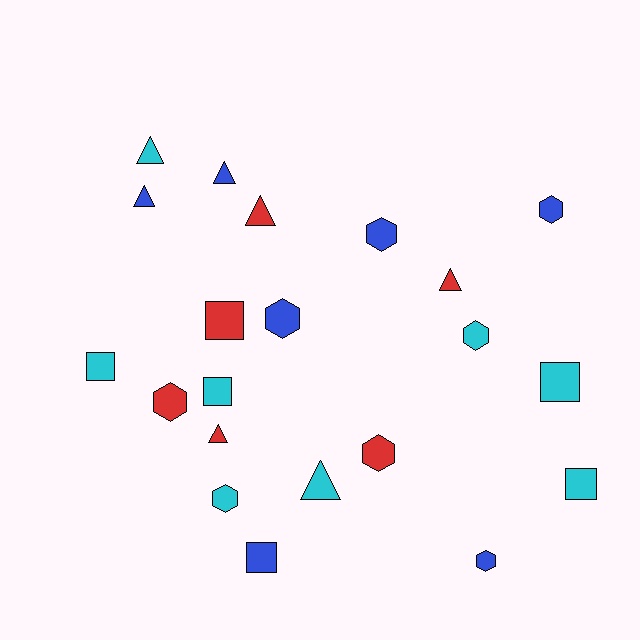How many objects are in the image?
There are 21 objects.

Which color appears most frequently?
Cyan, with 8 objects.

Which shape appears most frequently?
Hexagon, with 8 objects.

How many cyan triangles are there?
There are 2 cyan triangles.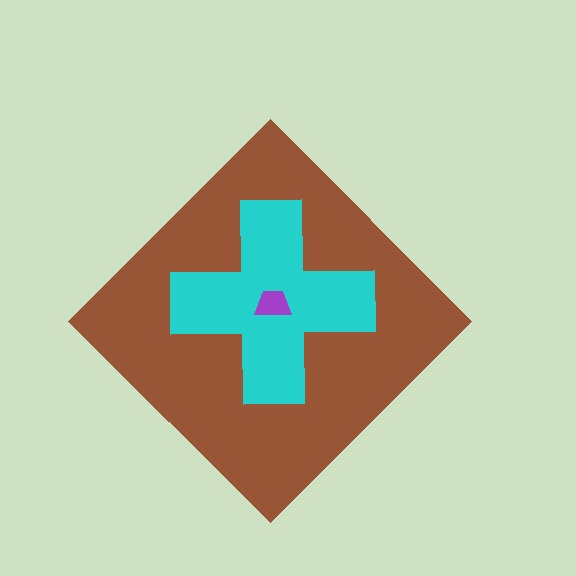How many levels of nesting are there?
3.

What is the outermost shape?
The brown diamond.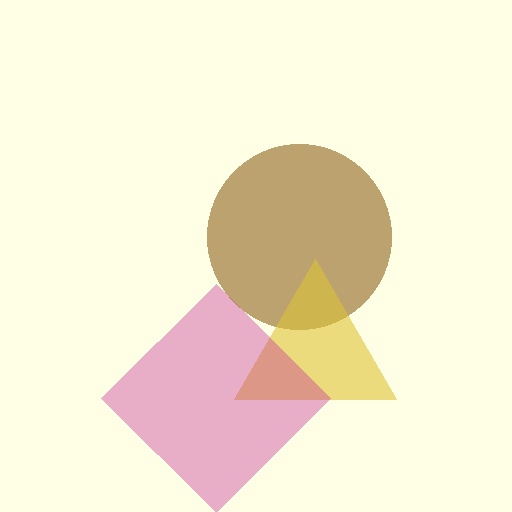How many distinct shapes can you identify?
There are 3 distinct shapes: a brown circle, a yellow triangle, a magenta diamond.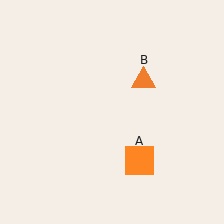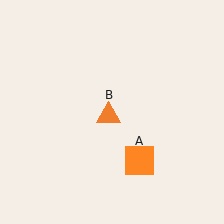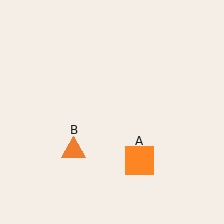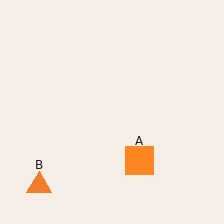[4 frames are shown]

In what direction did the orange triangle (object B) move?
The orange triangle (object B) moved down and to the left.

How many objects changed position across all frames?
1 object changed position: orange triangle (object B).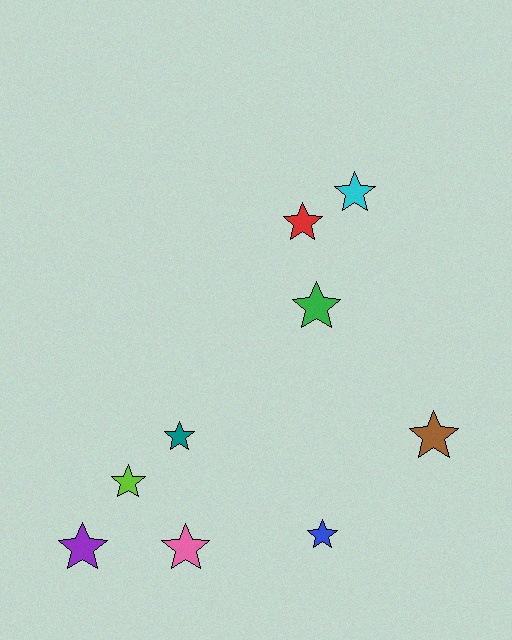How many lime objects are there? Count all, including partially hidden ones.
There is 1 lime object.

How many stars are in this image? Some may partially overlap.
There are 9 stars.